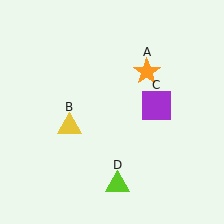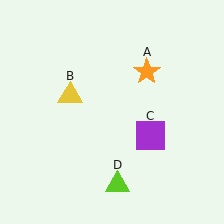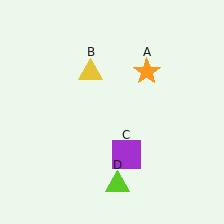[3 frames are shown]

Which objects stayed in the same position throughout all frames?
Orange star (object A) and lime triangle (object D) remained stationary.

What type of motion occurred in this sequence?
The yellow triangle (object B), purple square (object C) rotated clockwise around the center of the scene.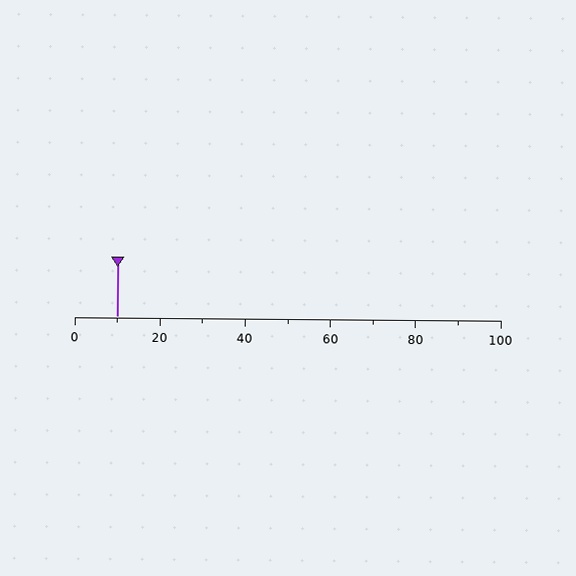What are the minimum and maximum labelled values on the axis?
The axis runs from 0 to 100.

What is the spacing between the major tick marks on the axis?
The major ticks are spaced 20 apart.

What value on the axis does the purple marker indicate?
The marker indicates approximately 10.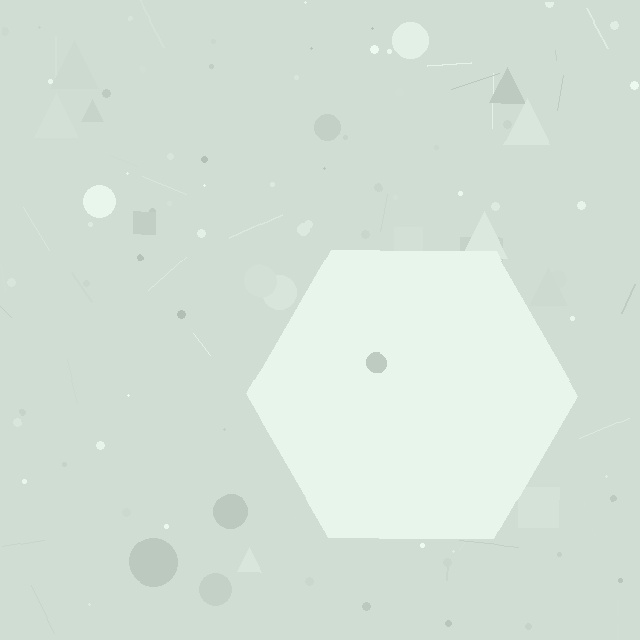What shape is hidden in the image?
A hexagon is hidden in the image.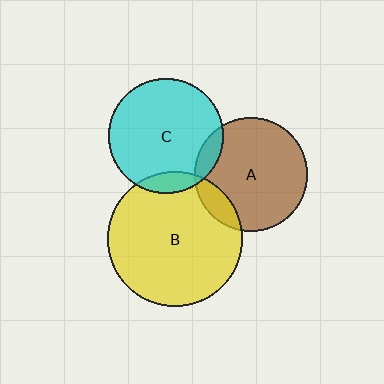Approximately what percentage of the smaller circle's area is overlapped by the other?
Approximately 10%.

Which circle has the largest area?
Circle B (yellow).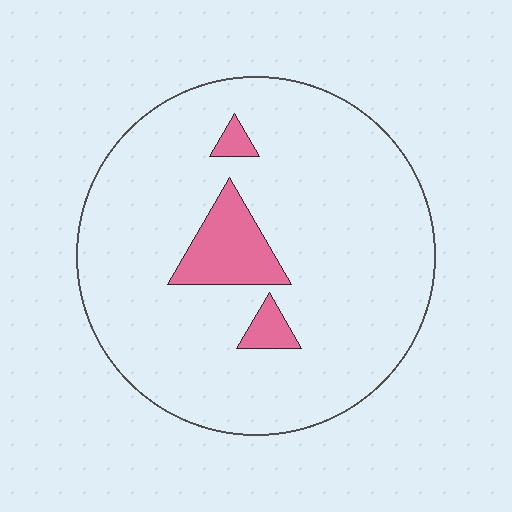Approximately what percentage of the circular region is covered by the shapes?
Approximately 10%.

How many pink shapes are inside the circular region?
3.